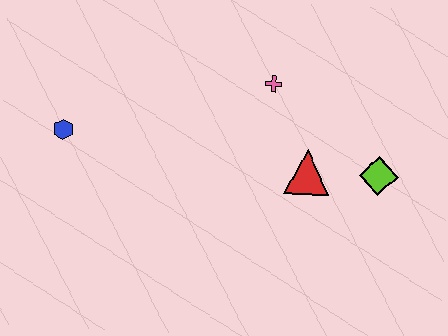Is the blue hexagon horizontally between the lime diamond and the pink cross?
No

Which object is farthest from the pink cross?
The blue hexagon is farthest from the pink cross.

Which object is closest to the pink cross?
The red triangle is closest to the pink cross.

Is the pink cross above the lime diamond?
Yes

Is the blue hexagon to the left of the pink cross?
Yes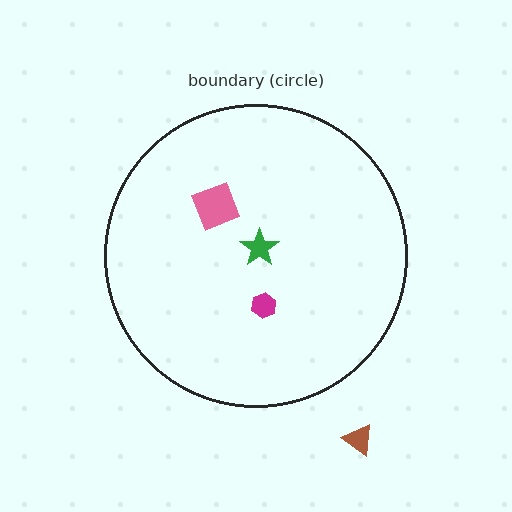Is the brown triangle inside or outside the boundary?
Outside.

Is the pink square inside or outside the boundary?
Inside.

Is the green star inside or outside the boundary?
Inside.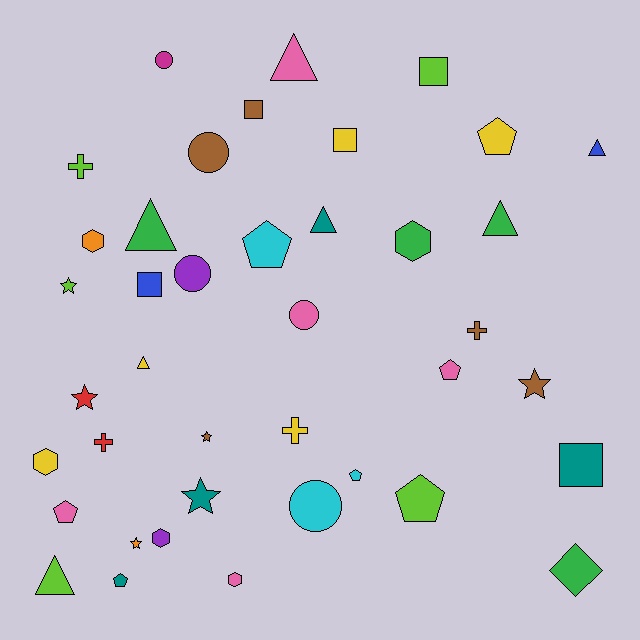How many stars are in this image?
There are 6 stars.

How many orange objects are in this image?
There are 2 orange objects.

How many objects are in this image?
There are 40 objects.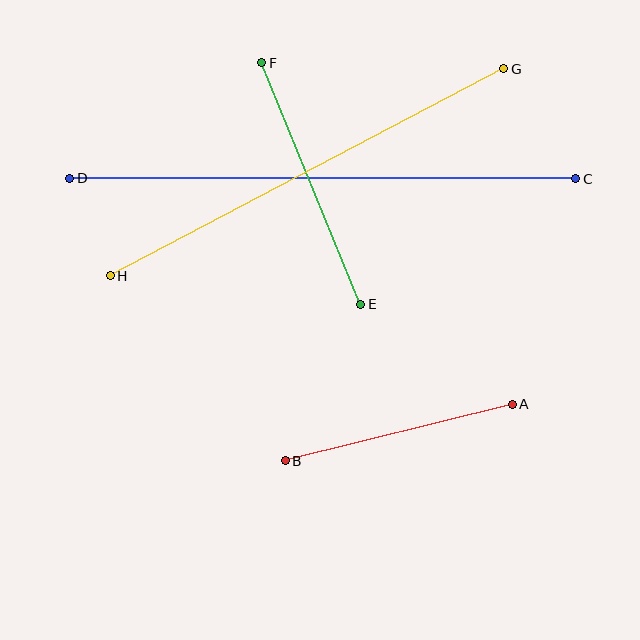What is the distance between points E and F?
The distance is approximately 261 pixels.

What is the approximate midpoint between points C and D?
The midpoint is at approximately (323, 179) pixels.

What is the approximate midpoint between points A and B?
The midpoint is at approximately (399, 432) pixels.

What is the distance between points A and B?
The distance is approximately 234 pixels.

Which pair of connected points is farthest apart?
Points C and D are farthest apart.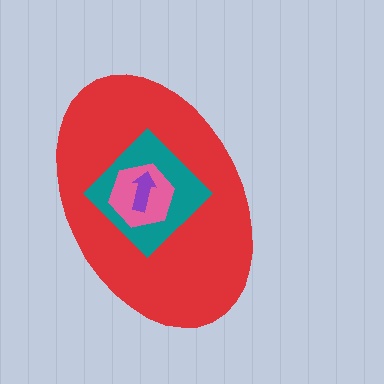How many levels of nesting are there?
4.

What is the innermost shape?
The purple arrow.